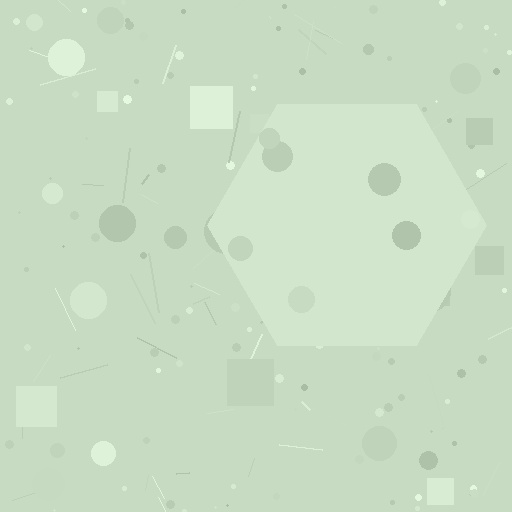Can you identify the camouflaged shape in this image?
The camouflaged shape is a hexagon.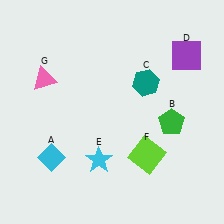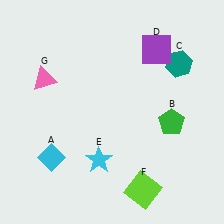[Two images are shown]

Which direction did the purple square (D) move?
The purple square (D) moved left.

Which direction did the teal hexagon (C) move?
The teal hexagon (C) moved right.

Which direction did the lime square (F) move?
The lime square (F) moved down.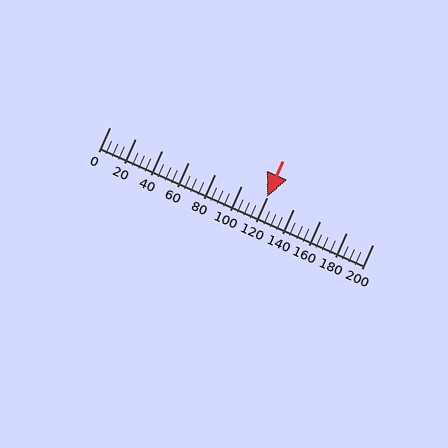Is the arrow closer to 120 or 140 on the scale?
The arrow is closer to 120.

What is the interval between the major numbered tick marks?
The major tick marks are spaced 20 units apart.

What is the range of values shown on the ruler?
The ruler shows values from 0 to 200.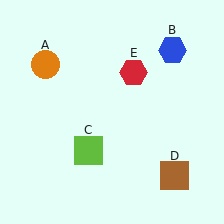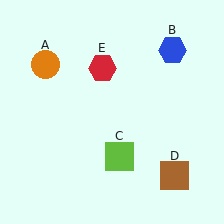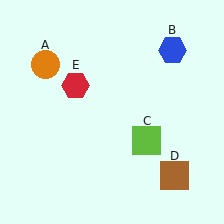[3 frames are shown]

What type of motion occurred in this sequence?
The lime square (object C), red hexagon (object E) rotated counterclockwise around the center of the scene.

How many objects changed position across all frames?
2 objects changed position: lime square (object C), red hexagon (object E).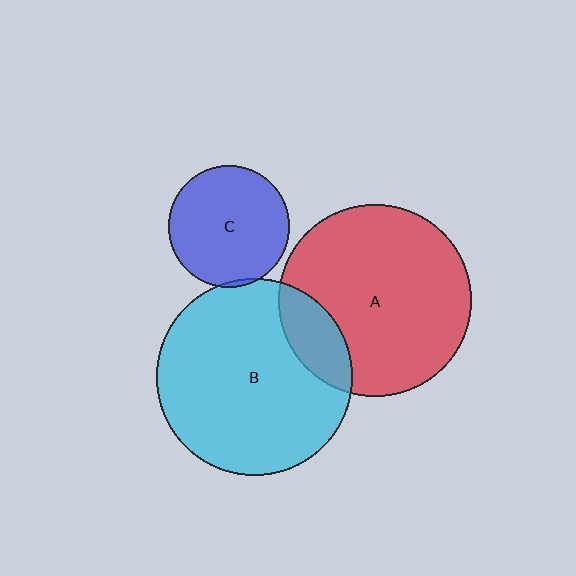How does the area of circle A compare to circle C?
Approximately 2.5 times.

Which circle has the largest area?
Circle B (cyan).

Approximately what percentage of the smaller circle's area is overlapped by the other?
Approximately 15%.